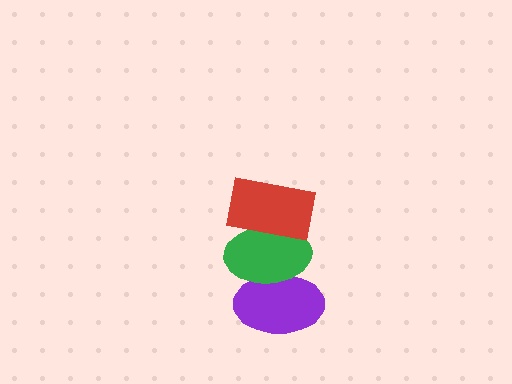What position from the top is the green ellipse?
The green ellipse is 2nd from the top.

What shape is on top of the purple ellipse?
The green ellipse is on top of the purple ellipse.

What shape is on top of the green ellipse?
The red rectangle is on top of the green ellipse.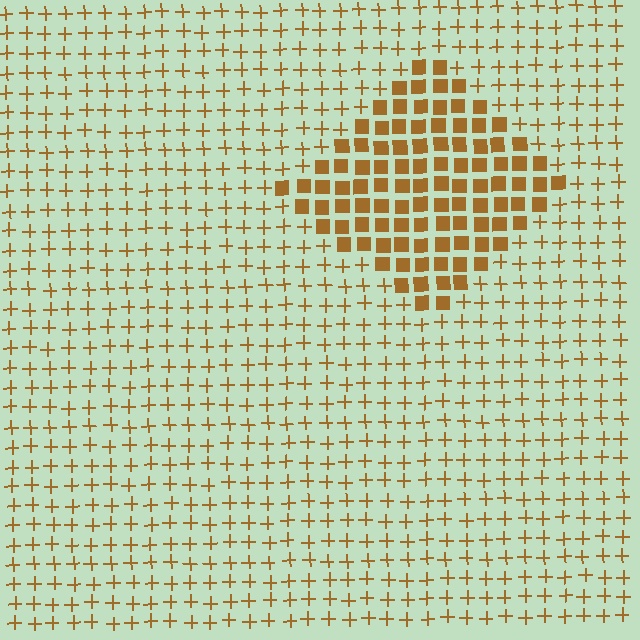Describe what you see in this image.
The image is filled with small brown elements arranged in a uniform grid. A diamond-shaped region contains squares, while the surrounding area contains plus signs. The boundary is defined purely by the change in element shape.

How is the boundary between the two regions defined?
The boundary is defined by a change in element shape: squares inside vs. plus signs outside. All elements share the same color and spacing.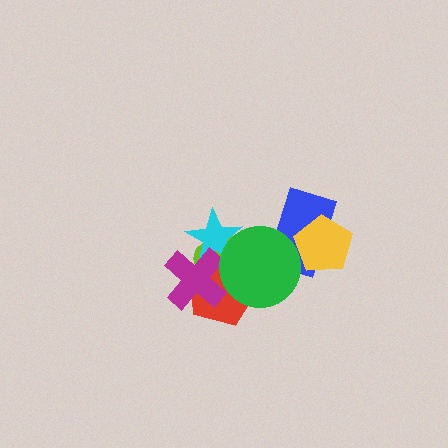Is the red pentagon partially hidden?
Yes, it is partially covered by another shape.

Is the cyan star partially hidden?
Yes, it is partially covered by another shape.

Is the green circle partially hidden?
No, no other shape covers it.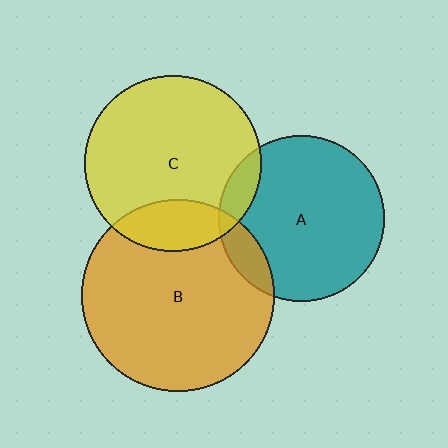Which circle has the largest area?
Circle B (orange).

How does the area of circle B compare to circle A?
Approximately 1.3 times.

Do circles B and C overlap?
Yes.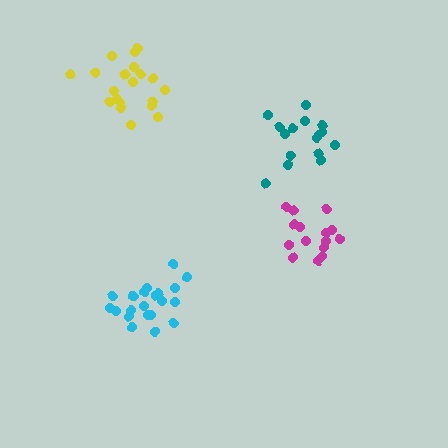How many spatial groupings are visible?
There are 4 spatial groupings.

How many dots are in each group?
Group 1: 21 dots, Group 2: 20 dots, Group 3: 16 dots, Group 4: 15 dots (72 total).